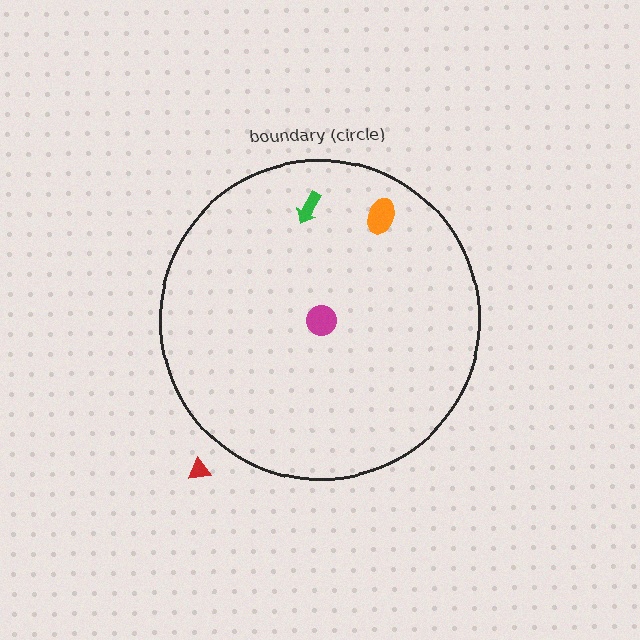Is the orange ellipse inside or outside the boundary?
Inside.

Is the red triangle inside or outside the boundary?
Outside.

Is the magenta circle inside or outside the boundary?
Inside.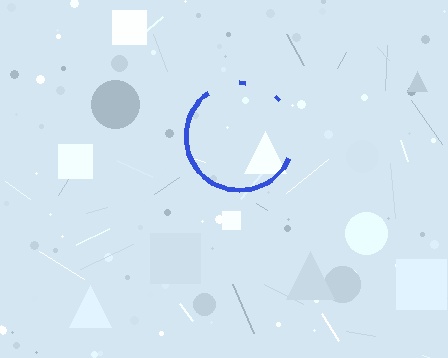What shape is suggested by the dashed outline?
The dashed outline suggests a circle.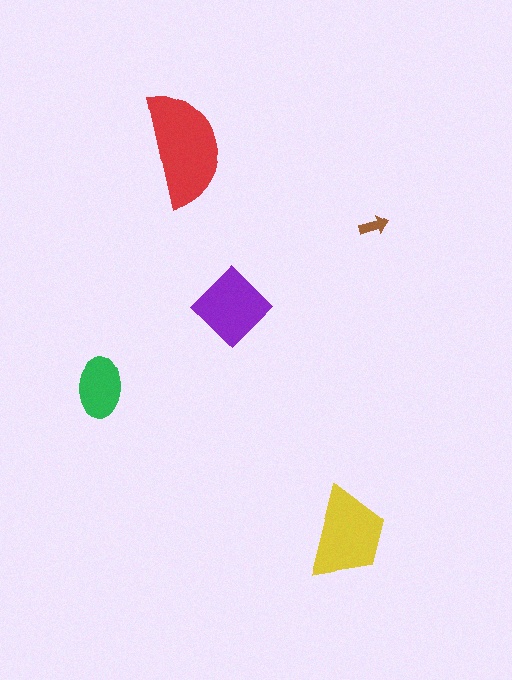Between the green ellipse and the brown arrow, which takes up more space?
The green ellipse.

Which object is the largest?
The red semicircle.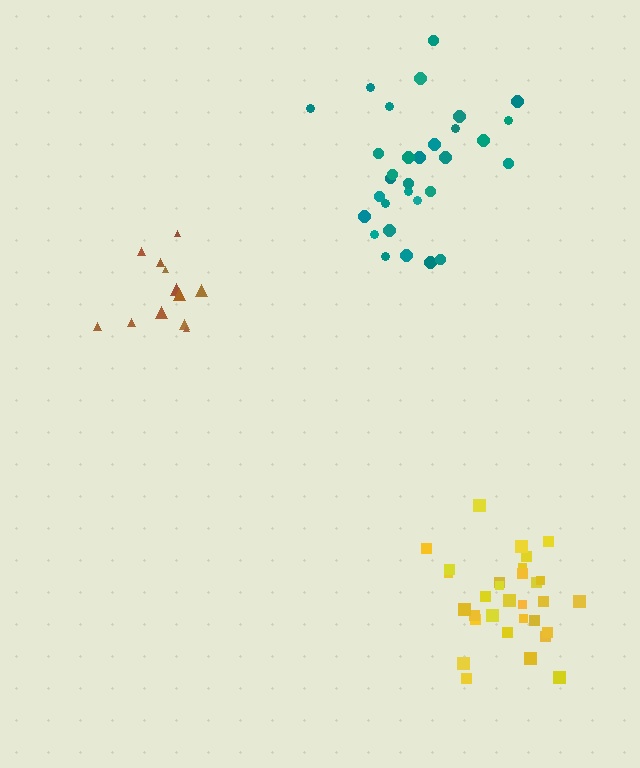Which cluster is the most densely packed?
Yellow.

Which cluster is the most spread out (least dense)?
Teal.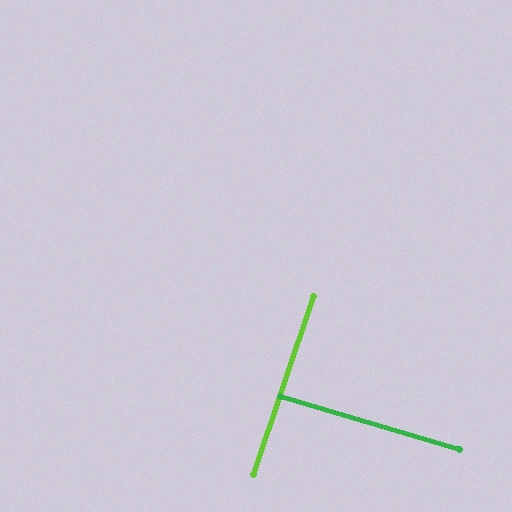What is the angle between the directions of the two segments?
Approximately 88 degrees.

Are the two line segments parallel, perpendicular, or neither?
Perpendicular — they meet at approximately 88°.